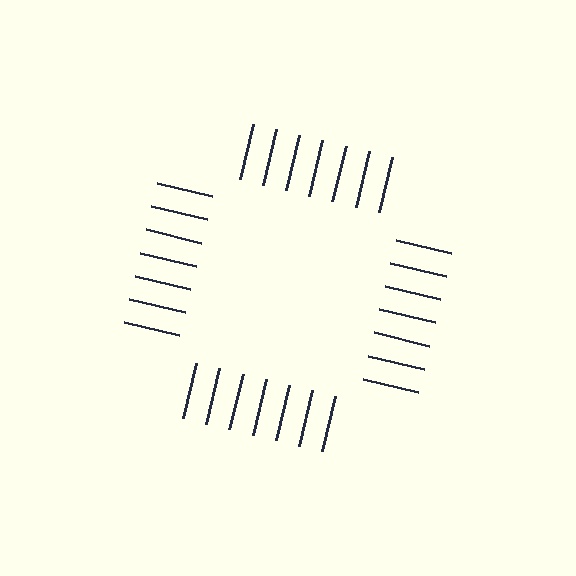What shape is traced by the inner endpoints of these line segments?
An illusory square — the line segments terminate on its edges but no continuous stroke is drawn.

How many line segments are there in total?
28 — 7 along each of the 4 edges.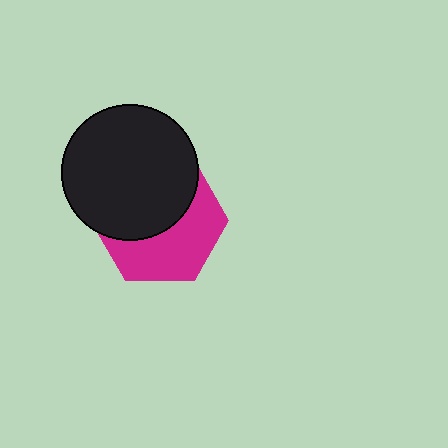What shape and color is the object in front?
The object in front is a black circle.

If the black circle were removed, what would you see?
You would see the complete magenta hexagon.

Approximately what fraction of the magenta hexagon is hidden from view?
Roughly 52% of the magenta hexagon is hidden behind the black circle.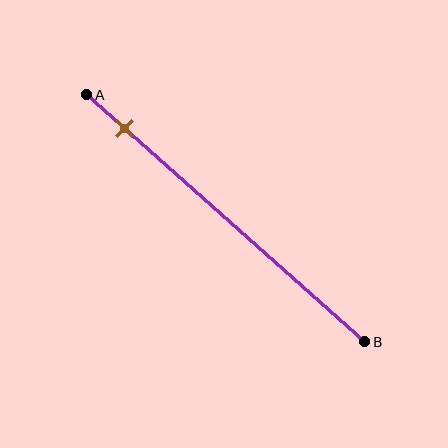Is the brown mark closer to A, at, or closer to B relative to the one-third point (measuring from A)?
The brown mark is closer to point A than the one-third point of segment AB.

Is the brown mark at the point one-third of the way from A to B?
No, the mark is at about 15% from A, not at the 33% one-third point.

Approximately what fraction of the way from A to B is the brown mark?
The brown mark is approximately 15% of the way from A to B.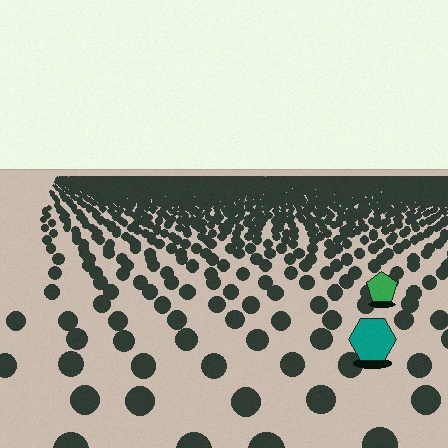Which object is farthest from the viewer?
The green pentagon is farthest from the viewer. It appears smaller and the ground texture around it is denser.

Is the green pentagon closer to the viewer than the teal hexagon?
No. The teal hexagon is closer — you can tell from the texture gradient: the ground texture is coarser near it.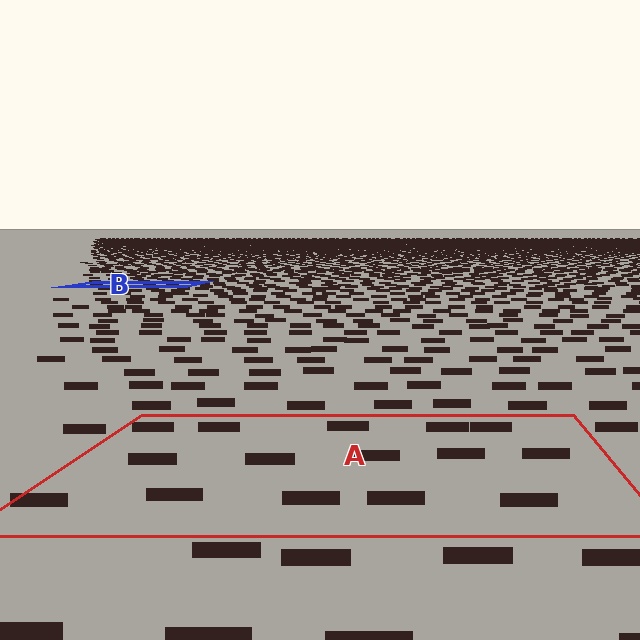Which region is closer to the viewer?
Region A is closer. The texture elements there are larger and more spread out.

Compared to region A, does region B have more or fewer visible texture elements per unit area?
Region B has more texture elements per unit area — they are packed more densely because it is farther away.